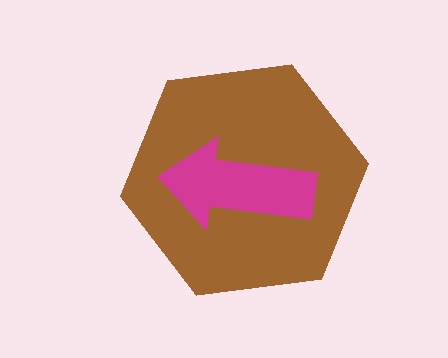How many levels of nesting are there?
2.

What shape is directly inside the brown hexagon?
The magenta arrow.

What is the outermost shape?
The brown hexagon.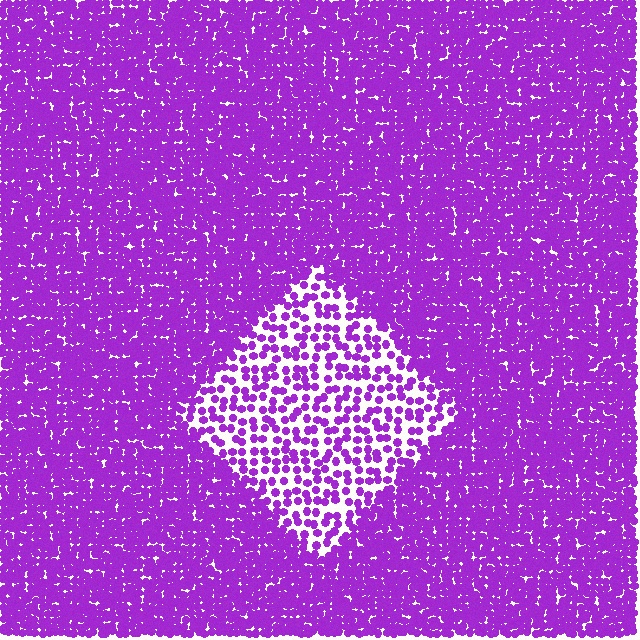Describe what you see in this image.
The image contains small purple elements arranged at two different densities. A diamond-shaped region is visible where the elements are less densely packed than the surrounding area.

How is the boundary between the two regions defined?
The boundary is defined by a change in element density (approximately 2.6x ratio). All elements are the same color, size, and shape.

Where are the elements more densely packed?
The elements are more densely packed outside the diamond boundary.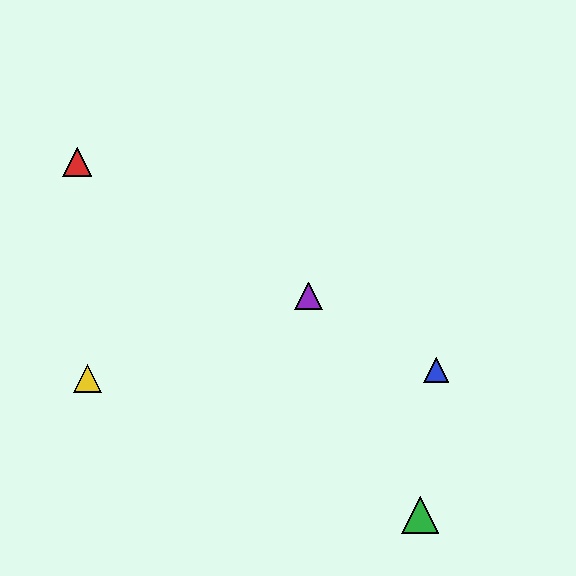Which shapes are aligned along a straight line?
The red triangle, the blue triangle, the purple triangle are aligned along a straight line.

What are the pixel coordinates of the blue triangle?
The blue triangle is at (436, 370).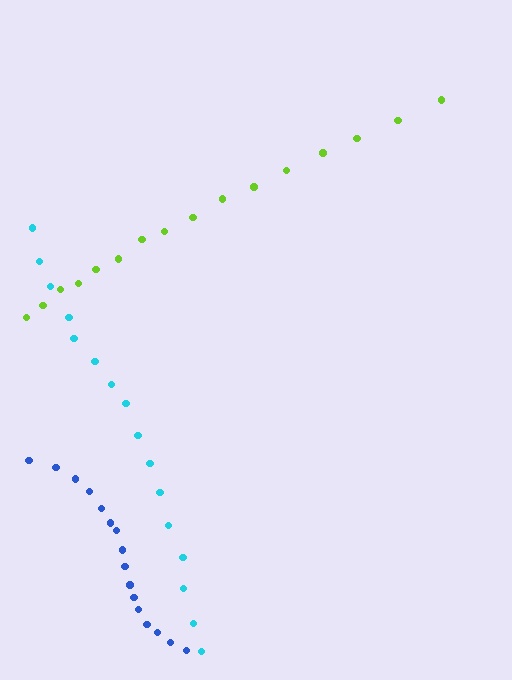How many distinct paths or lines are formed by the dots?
There are 3 distinct paths.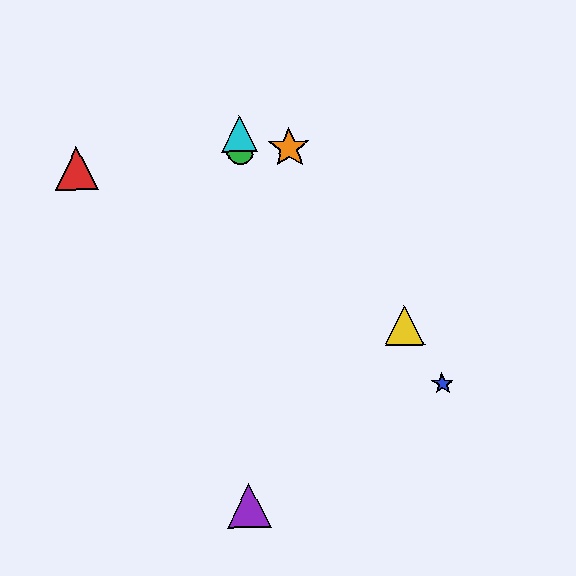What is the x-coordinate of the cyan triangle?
The cyan triangle is at x≈240.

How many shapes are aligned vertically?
3 shapes (the green circle, the purple triangle, the cyan triangle) are aligned vertically.